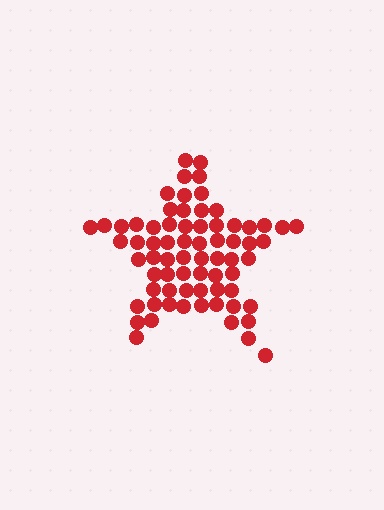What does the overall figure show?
The overall figure shows a star.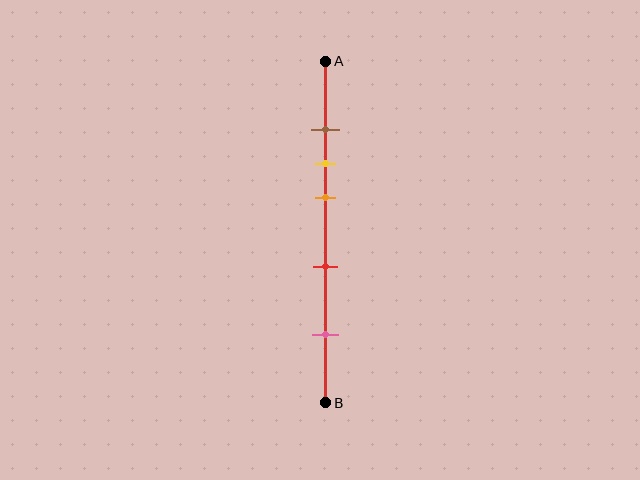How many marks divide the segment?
There are 5 marks dividing the segment.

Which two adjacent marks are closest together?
The brown and yellow marks are the closest adjacent pair.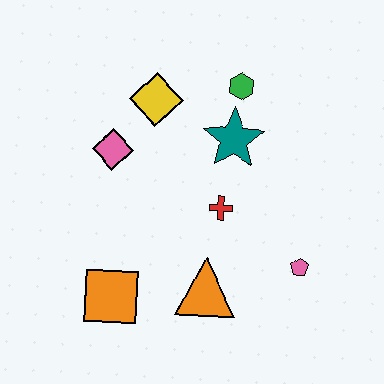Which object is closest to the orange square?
The orange triangle is closest to the orange square.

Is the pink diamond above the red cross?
Yes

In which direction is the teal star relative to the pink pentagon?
The teal star is above the pink pentagon.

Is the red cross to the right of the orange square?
Yes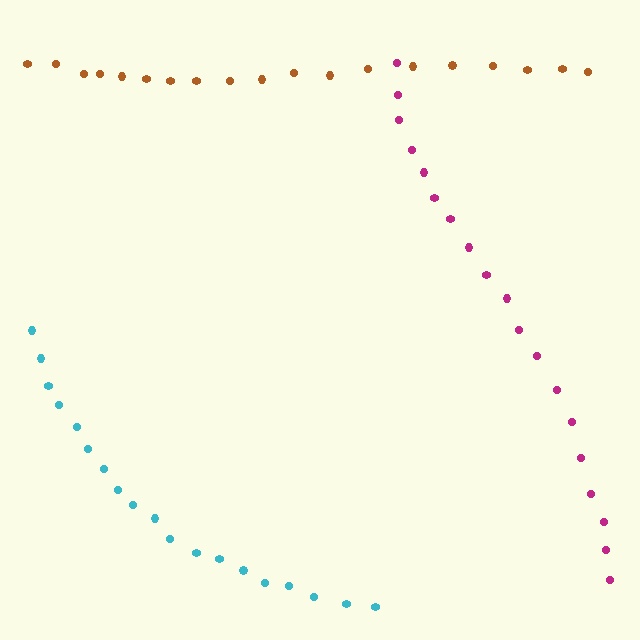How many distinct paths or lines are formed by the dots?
There are 3 distinct paths.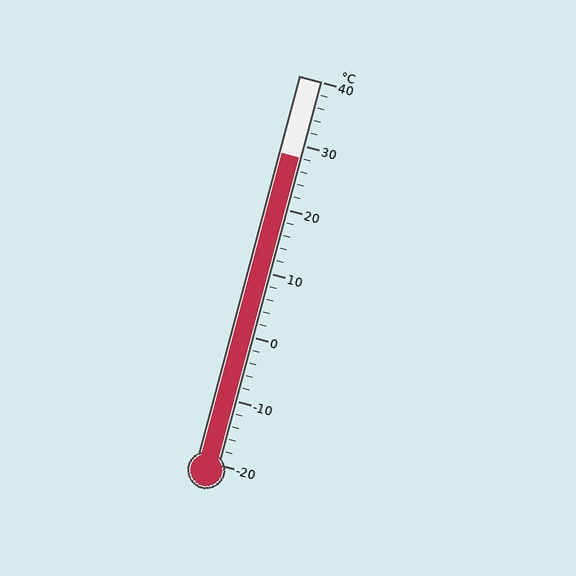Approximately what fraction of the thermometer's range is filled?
The thermometer is filled to approximately 80% of its range.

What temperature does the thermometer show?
The thermometer shows approximately 28°C.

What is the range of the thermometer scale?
The thermometer scale ranges from -20°C to 40°C.